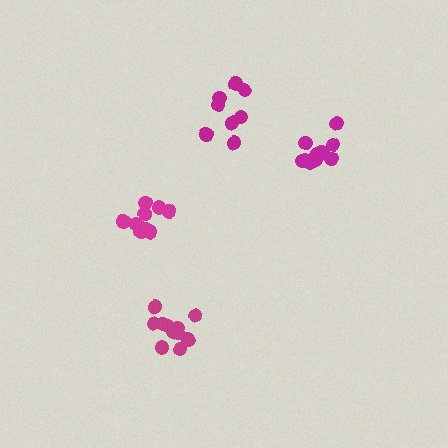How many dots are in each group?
Group 1: 10 dots, Group 2: 10 dots, Group 3: 11 dots, Group 4: 8 dots (39 total).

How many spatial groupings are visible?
There are 4 spatial groupings.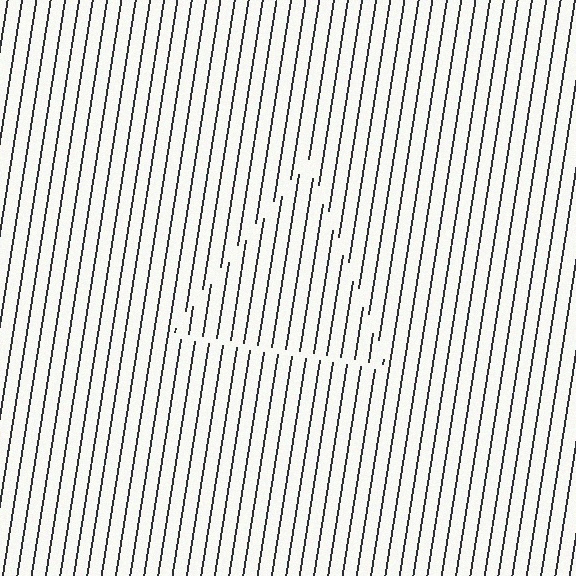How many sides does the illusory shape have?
3 sides — the line-ends trace a triangle.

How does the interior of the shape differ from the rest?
The interior of the shape contains the same grating, shifted by half a period — the contour is defined by the phase discontinuity where line-ends from the inner and outer gratings abut.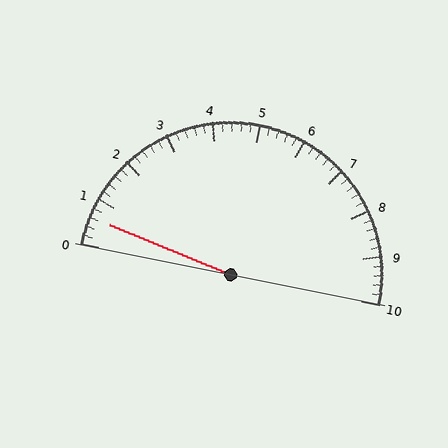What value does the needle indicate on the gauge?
The needle indicates approximately 0.6.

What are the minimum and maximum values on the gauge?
The gauge ranges from 0 to 10.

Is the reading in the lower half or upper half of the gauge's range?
The reading is in the lower half of the range (0 to 10).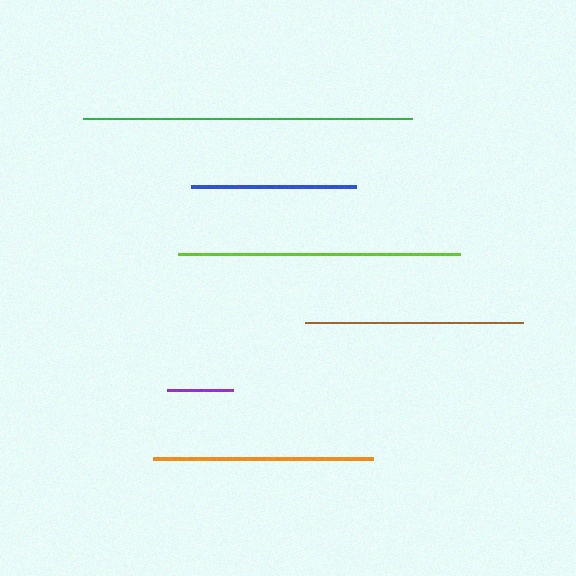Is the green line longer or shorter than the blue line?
The green line is longer than the blue line.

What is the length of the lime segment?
The lime segment is approximately 281 pixels long.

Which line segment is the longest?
The green line is the longest at approximately 329 pixels.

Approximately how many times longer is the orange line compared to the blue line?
The orange line is approximately 1.3 times the length of the blue line.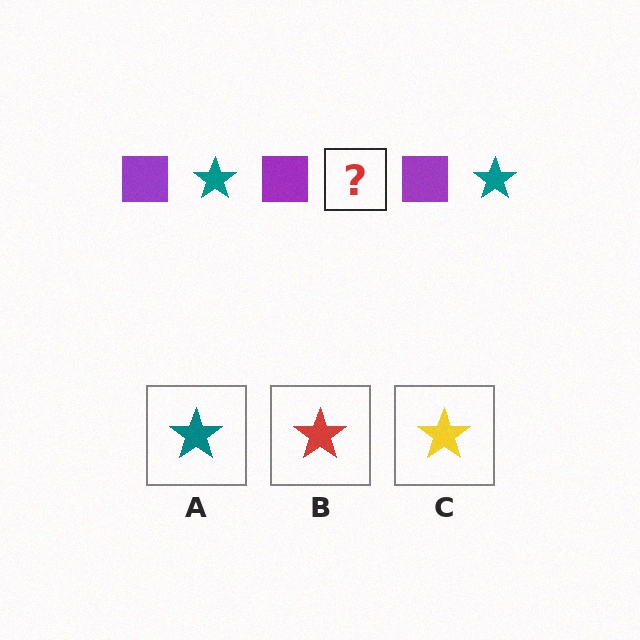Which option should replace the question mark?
Option A.